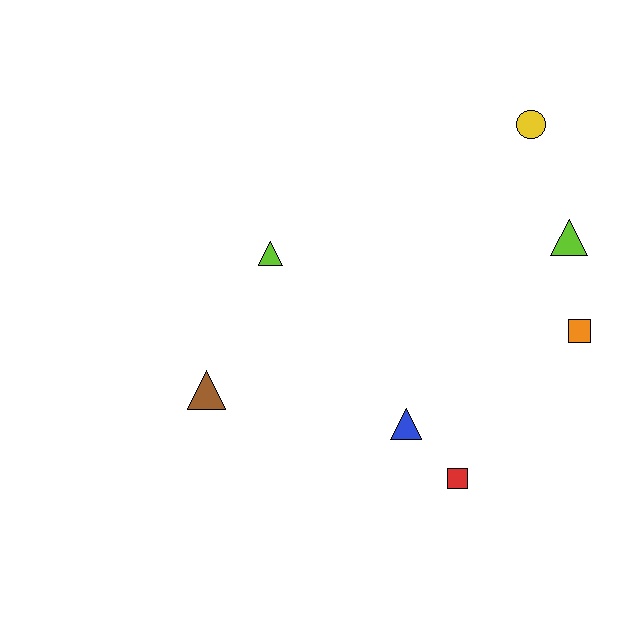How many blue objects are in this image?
There is 1 blue object.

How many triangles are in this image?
There are 4 triangles.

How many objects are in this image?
There are 7 objects.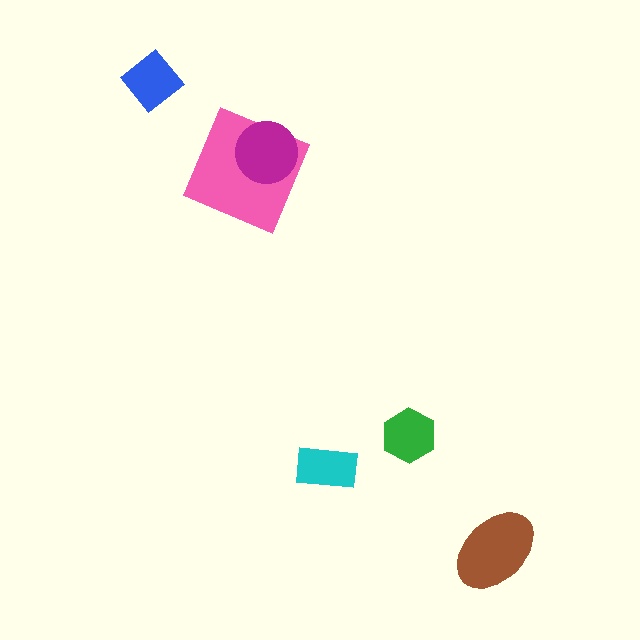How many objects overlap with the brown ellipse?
0 objects overlap with the brown ellipse.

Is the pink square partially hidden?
Yes, it is partially covered by another shape.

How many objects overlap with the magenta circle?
1 object overlaps with the magenta circle.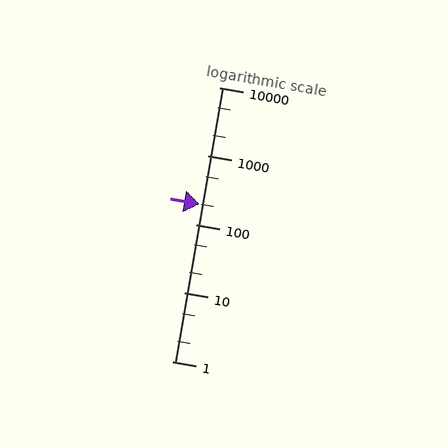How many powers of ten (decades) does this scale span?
The scale spans 4 decades, from 1 to 10000.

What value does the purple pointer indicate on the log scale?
The pointer indicates approximately 200.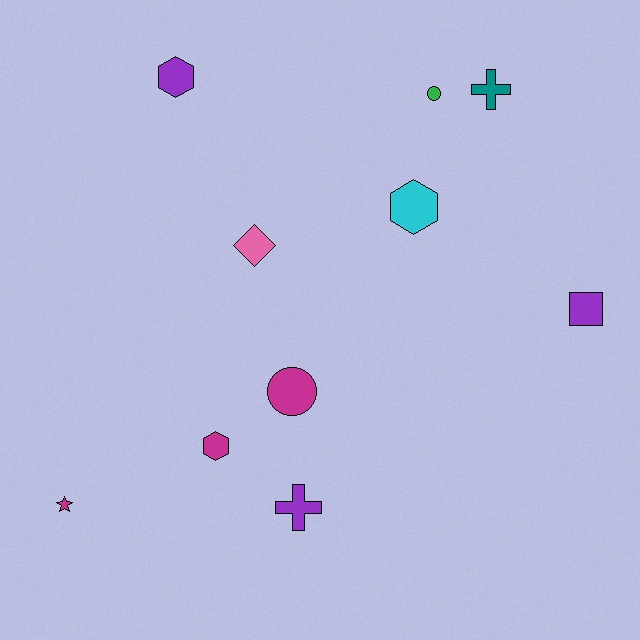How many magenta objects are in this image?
There are 3 magenta objects.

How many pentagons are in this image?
There are no pentagons.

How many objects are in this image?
There are 10 objects.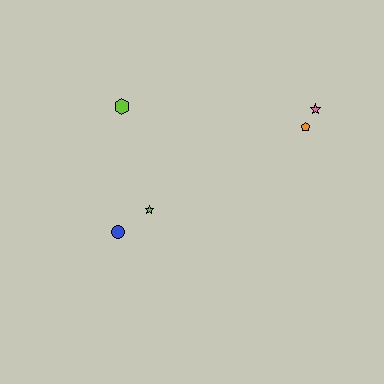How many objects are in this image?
There are 5 objects.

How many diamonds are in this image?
There are no diamonds.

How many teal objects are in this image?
There are no teal objects.